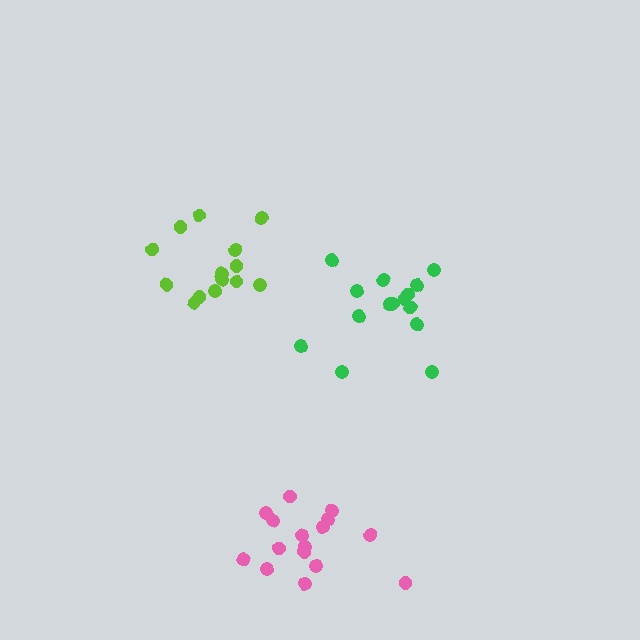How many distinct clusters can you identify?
There are 3 distinct clusters.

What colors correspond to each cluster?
The clusters are colored: lime, green, pink.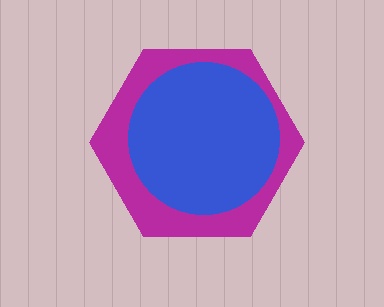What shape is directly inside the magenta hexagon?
The blue circle.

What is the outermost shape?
The magenta hexagon.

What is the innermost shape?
The blue circle.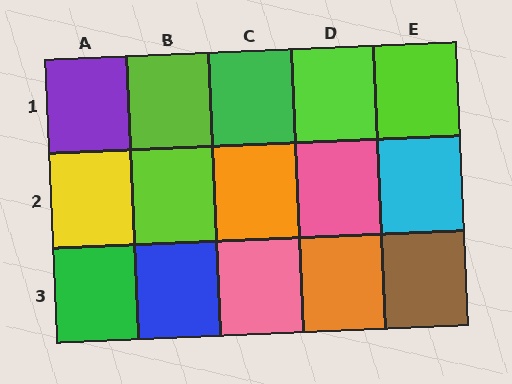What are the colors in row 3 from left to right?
Green, blue, pink, orange, brown.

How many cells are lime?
4 cells are lime.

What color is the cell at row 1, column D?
Lime.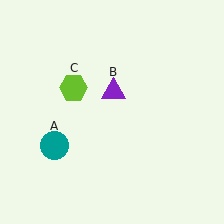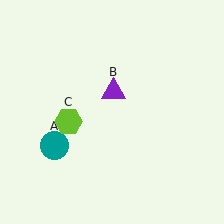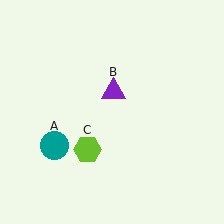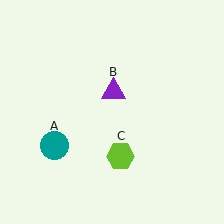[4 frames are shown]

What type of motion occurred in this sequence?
The lime hexagon (object C) rotated counterclockwise around the center of the scene.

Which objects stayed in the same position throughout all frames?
Teal circle (object A) and purple triangle (object B) remained stationary.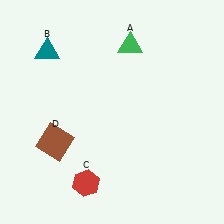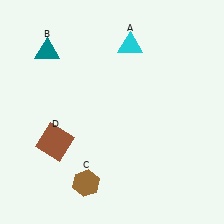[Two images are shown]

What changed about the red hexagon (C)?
In Image 1, C is red. In Image 2, it changed to brown.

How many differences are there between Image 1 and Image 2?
There are 2 differences between the two images.